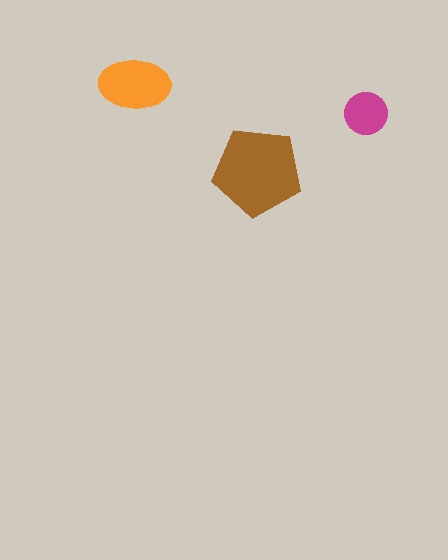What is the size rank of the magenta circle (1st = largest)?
3rd.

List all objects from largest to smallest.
The brown pentagon, the orange ellipse, the magenta circle.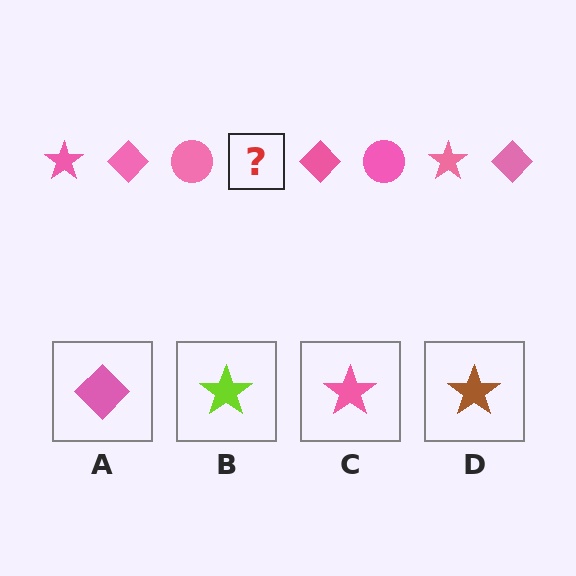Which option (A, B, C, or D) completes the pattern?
C.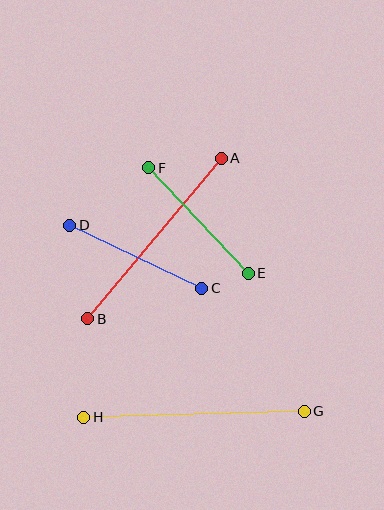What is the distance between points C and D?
The distance is approximately 146 pixels.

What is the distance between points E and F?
The distance is approximately 145 pixels.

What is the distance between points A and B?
The distance is approximately 209 pixels.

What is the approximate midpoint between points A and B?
The midpoint is at approximately (154, 239) pixels.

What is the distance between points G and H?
The distance is approximately 221 pixels.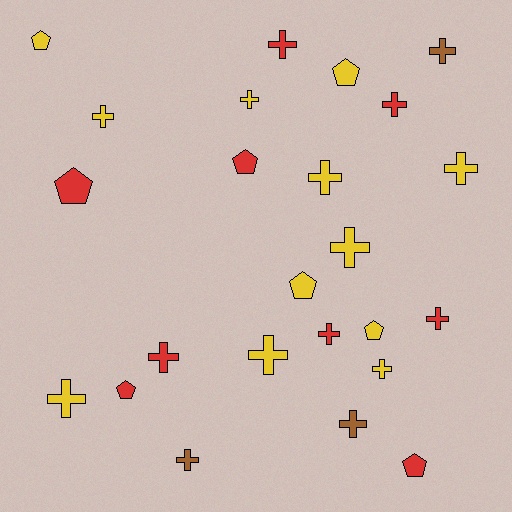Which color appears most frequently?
Yellow, with 12 objects.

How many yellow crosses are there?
There are 8 yellow crosses.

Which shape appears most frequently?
Cross, with 16 objects.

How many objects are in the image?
There are 24 objects.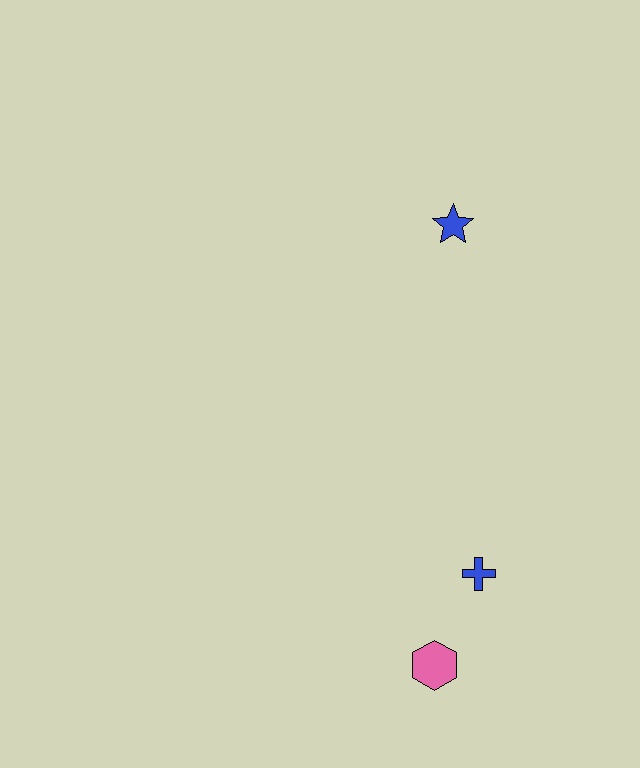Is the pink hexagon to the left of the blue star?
Yes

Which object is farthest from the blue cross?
The blue star is farthest from the blue cross.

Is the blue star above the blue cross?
Yes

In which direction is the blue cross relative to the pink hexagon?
The blue cross is above the pink hexagon.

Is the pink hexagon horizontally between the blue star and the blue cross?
No